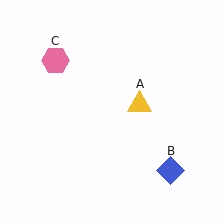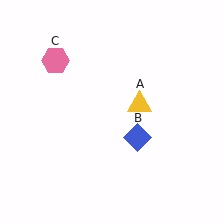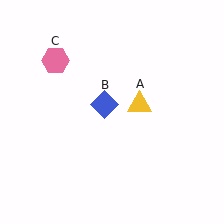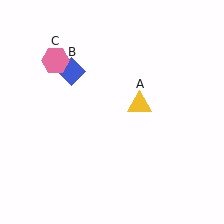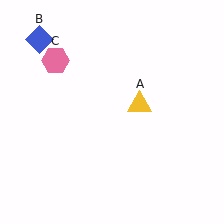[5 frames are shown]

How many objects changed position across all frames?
1 object changed position: blue diamond (object B).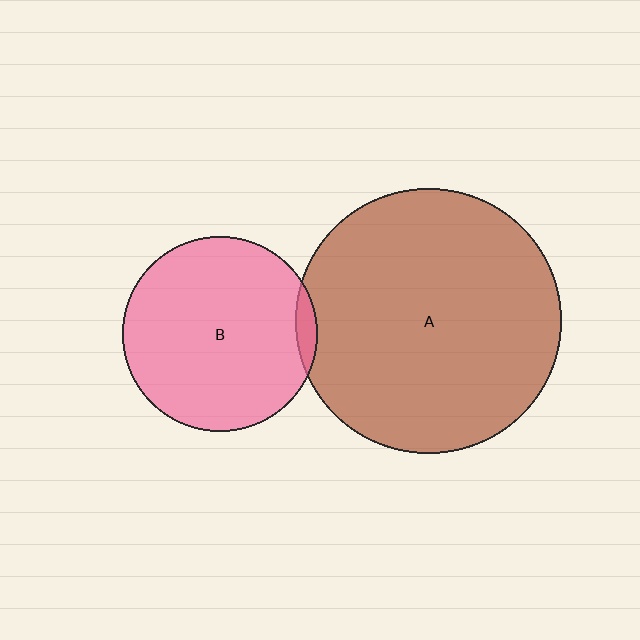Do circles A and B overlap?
Yes.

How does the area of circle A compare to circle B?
Approximately 1.8 times.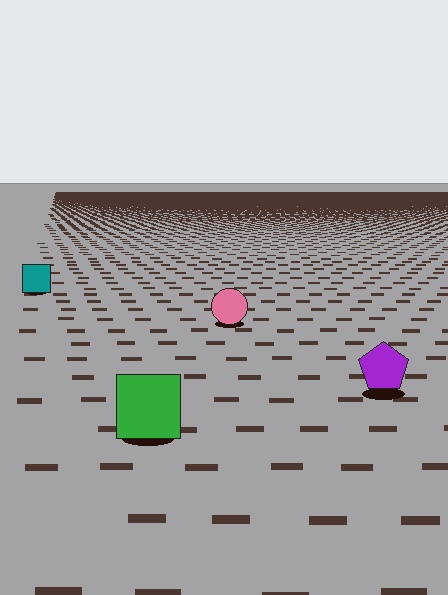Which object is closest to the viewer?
The green square is closest. The texture marks near it are larger and more spread out.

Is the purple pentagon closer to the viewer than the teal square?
Yes. The purple pentagon is closer — you can tell from the texture gradient: the ground texture is coarser near it.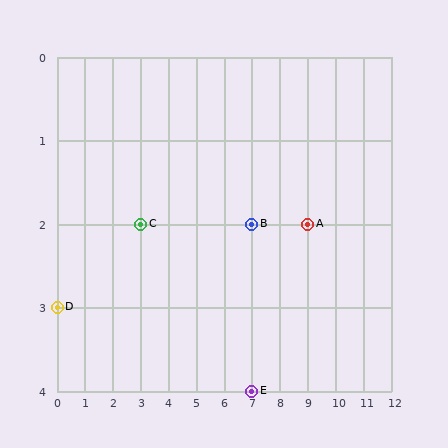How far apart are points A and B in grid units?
Points A and B are 2 columns apart.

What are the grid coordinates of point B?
Point B is at grid coordinates (7, 2).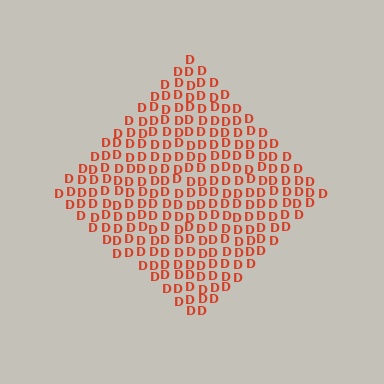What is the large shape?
The large shape is a diamond.